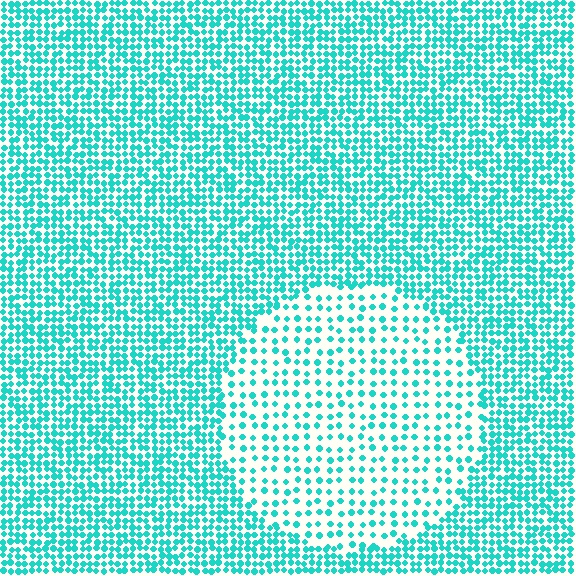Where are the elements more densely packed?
The elements are more densely packed outside the circle boundary.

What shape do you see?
I see a circle.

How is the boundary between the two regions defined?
The boundary is defined by a change in element density (approximately 2.3x ratio). All elements are the same color, size, and shape.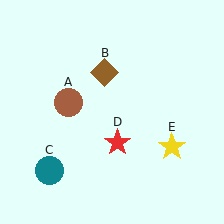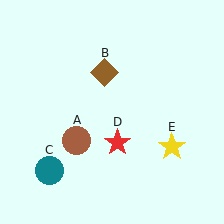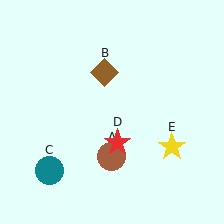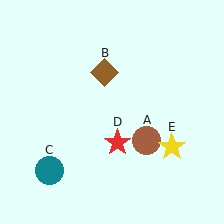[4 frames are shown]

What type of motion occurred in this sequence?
The brown circle (object A) rotated counterclockwise around the center of the scene.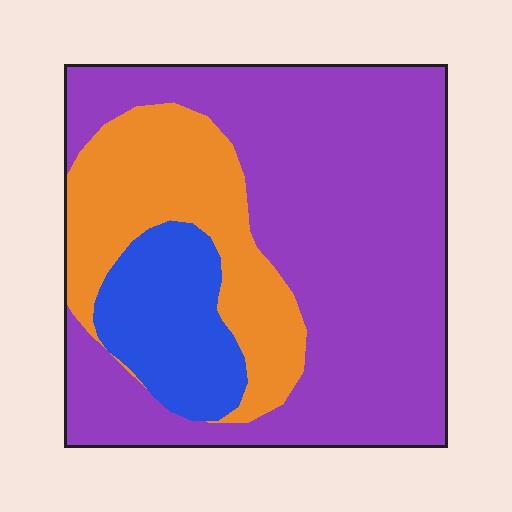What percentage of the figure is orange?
Orange takes up about one quarter (1/4) of the figure.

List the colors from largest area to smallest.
From largest to smallest: purple, orange, blue.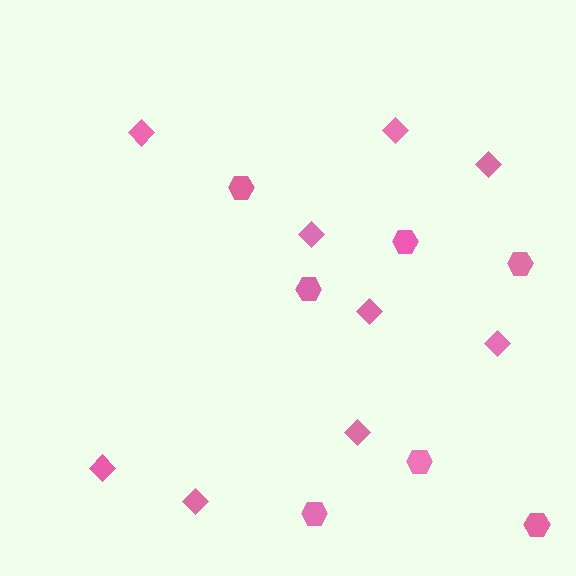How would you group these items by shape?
There are 2 groups: one group of diamonds (9) and one group of hexagons (7).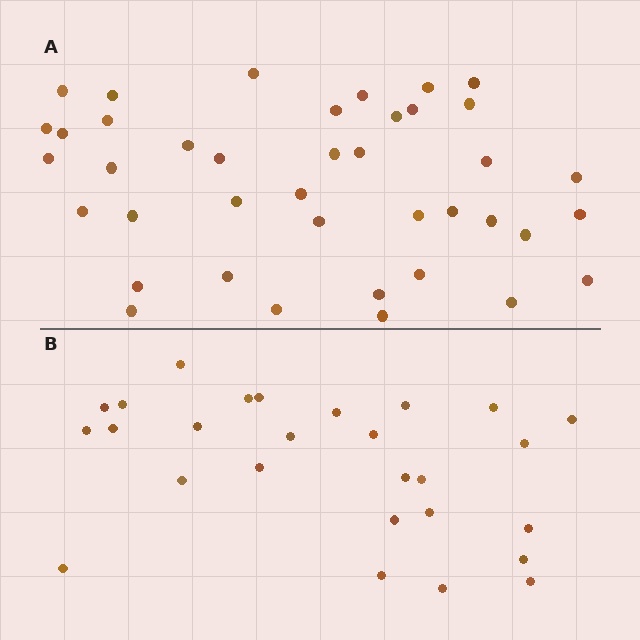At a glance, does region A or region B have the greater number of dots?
Region A (the top region) has more dots.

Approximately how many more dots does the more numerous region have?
Region A has approximately 15 more dots than region B.